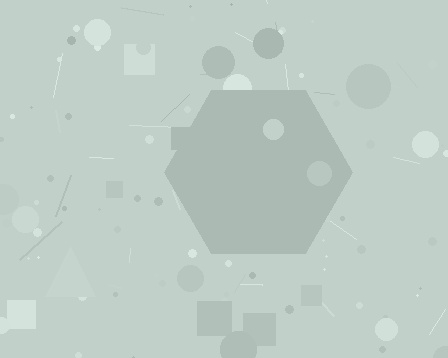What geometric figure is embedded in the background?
A hexagon is embedded in the background.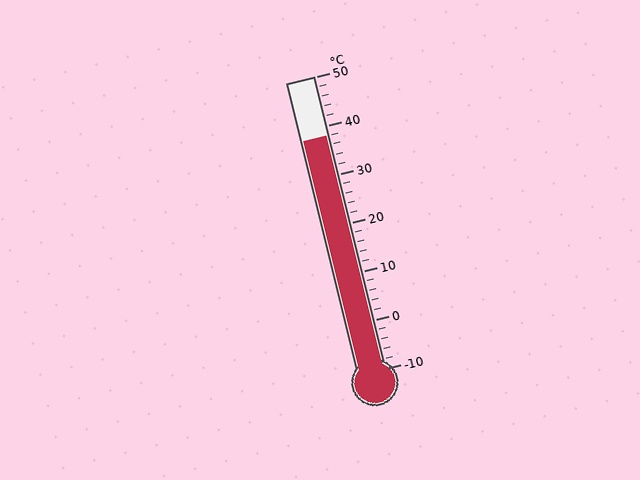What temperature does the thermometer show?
The thermometer shows approximately 38°C.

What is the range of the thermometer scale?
The thermometer scale ranges from -10°C to 50°C.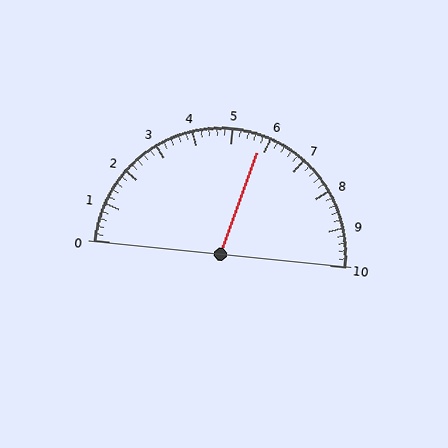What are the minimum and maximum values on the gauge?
The gauge ranges from 0 to 10.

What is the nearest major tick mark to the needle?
The nearest major tick mark is 6.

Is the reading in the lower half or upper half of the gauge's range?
The reading is in the upper half of the range (0 to 10).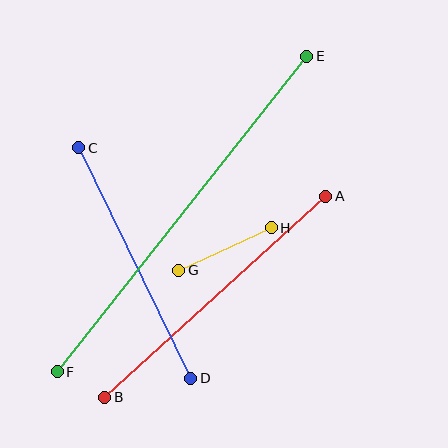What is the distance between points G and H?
The distance is approximately 102 pixels.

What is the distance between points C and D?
The distance is approximately 256 pixels.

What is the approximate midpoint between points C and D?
The midpoint is at approximately (135, 263) pixels.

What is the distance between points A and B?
The distance is approximately 299 pixels.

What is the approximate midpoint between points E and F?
The midpoint is at approximately (182, 214) pixels.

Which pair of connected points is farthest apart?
Points E and F are farthest apart.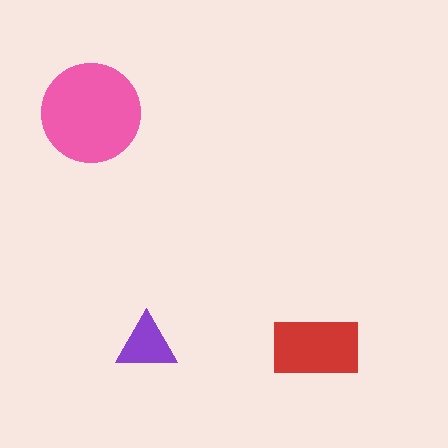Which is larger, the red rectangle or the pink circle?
The pink circle.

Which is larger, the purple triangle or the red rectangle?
The red rectangle.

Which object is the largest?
The pink circle.